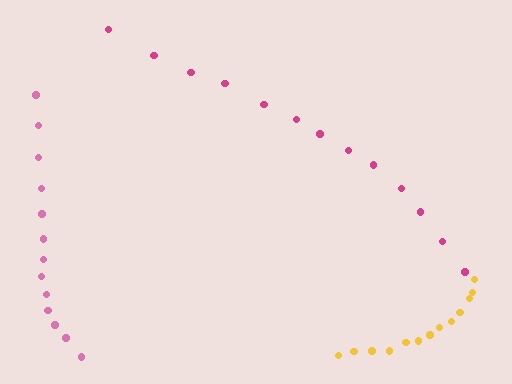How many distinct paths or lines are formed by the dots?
There are 3 distinct paths.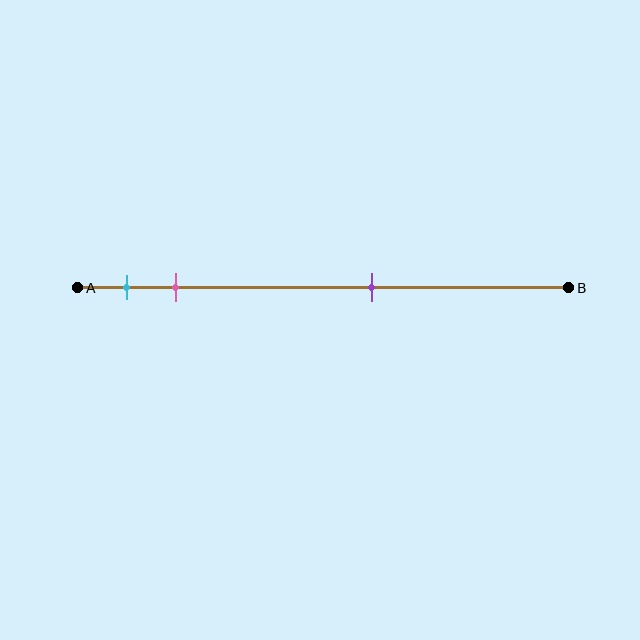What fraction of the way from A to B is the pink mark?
The pink mark is approximately 20% (0.2) of the way from A to B.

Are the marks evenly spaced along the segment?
No, the marks are not evenly spaced.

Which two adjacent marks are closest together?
The cyan and pink marks are the closest adjacent pair.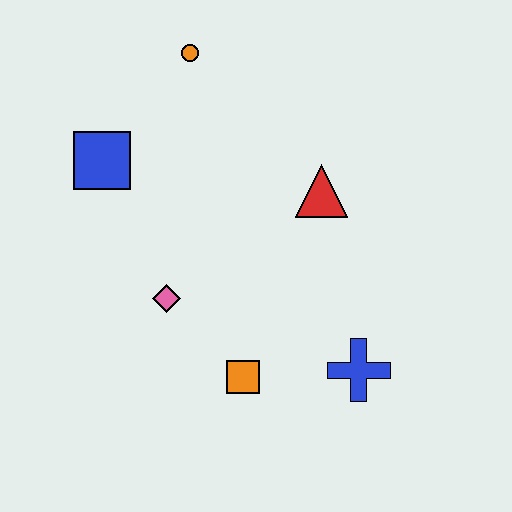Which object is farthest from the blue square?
The blue cross is farthest from the blue square.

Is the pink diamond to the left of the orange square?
Yes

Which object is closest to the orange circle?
The blue square is closest to the orange circle.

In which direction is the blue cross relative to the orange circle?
The blue cross is below the orange circle.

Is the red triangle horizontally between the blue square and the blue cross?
Yes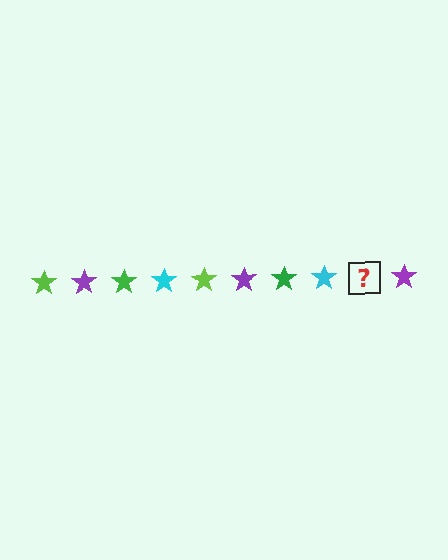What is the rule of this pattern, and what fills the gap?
The rule is that the pattern cycles through lime, purple, green, cyan stars. The gap should be filled with a lime star.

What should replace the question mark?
The question mark should be replaced with a lime star.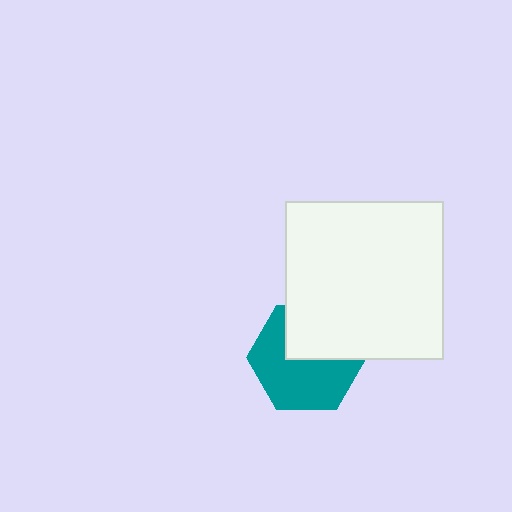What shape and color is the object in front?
The object in front is a white square.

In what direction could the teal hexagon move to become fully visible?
The teal hexagon could move down. That would shift it out from behind the white square entirely.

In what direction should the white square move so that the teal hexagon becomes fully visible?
The white square should move up. That is the shortest direction to clear the overlap and leave the teal hexagon fully visible.